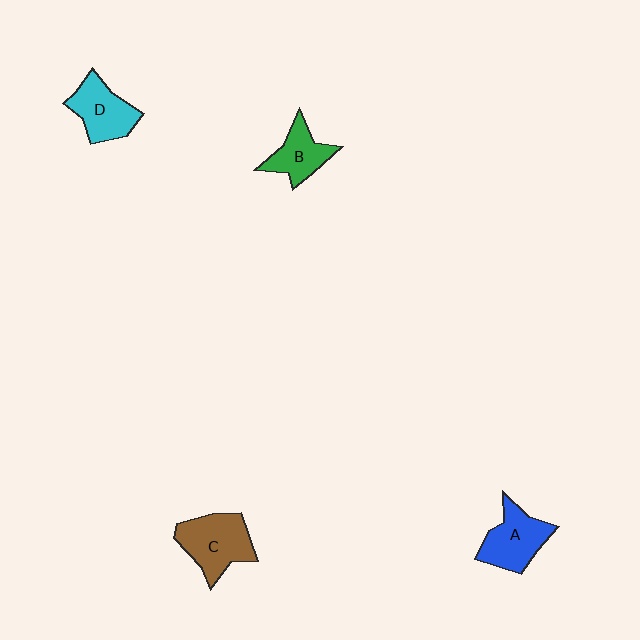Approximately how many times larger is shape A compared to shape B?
Approximately 1.3 times.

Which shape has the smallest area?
Shape B (green).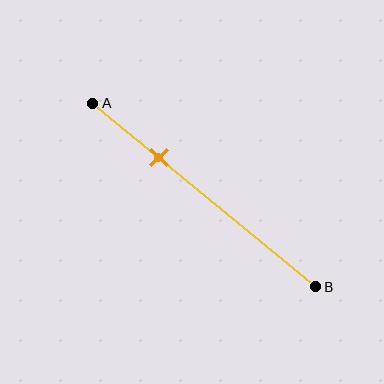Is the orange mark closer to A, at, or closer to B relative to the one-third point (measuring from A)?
The orange mark is closer to point A than the one-third point of segment AB.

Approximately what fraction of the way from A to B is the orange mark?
The orange mark is approximately 30% of the way from A to B.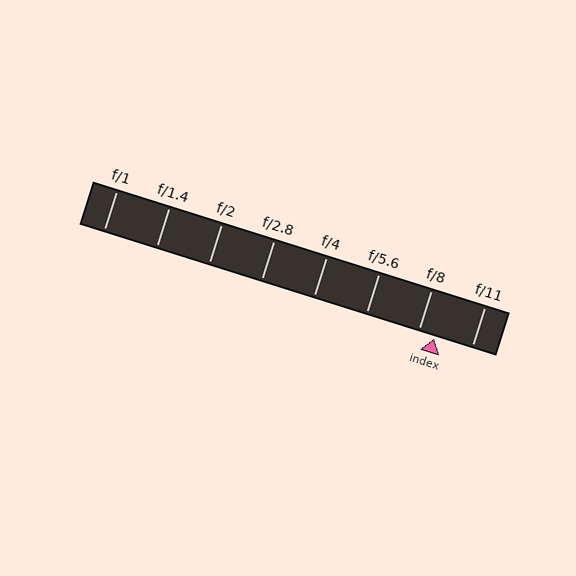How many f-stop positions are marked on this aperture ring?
There are 8 f-stop positions marked.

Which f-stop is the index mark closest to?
The index mark is closest to f/8.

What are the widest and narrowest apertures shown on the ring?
The widest aperture shown is f/1 and the narrowest is f/11.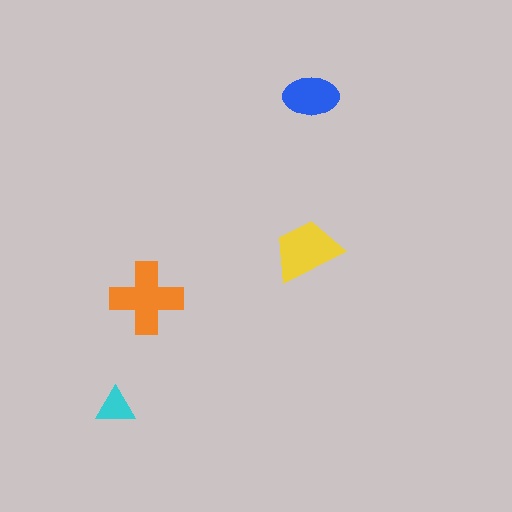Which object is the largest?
The orange cross.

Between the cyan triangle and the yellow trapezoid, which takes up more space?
The yellow trapezoid.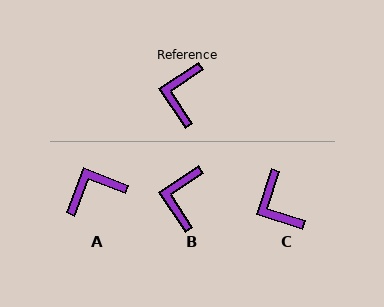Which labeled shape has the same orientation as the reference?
B.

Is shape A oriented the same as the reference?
No, it is off by about 54 degrees.